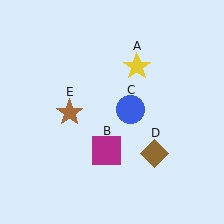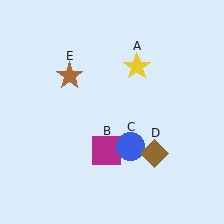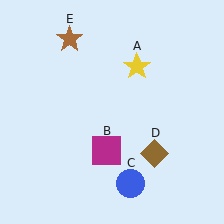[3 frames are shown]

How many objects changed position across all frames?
2 objects changed position: blue circle (object C), brown star (object E).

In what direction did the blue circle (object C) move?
The blue circle (object C) moved down.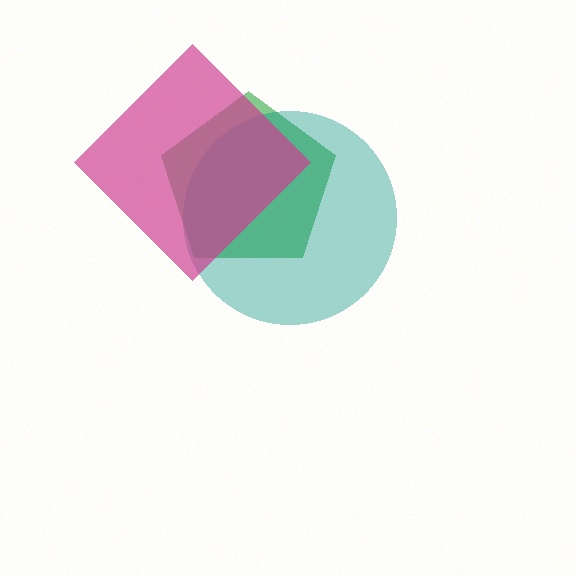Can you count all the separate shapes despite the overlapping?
Yes, there are 3 separate shapes.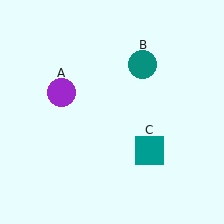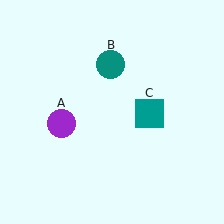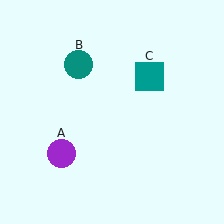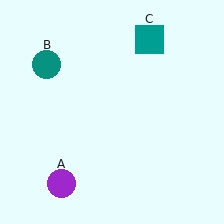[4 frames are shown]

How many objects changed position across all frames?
3 objects changed position: purple circle (object A), teal circle (object B), teal square (object C).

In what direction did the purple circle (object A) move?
The purple circle (object A) moved down.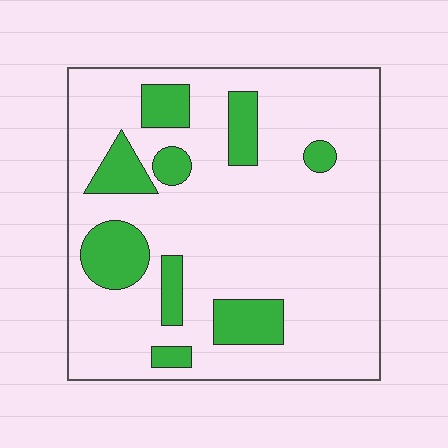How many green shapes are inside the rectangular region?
9.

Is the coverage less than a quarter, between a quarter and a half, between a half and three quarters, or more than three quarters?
Less than a quarter.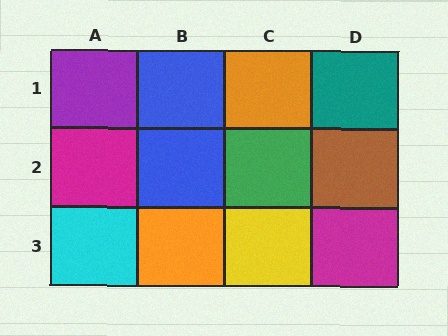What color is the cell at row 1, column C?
Orange.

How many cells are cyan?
1 cell is cyan.